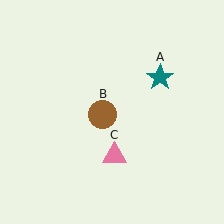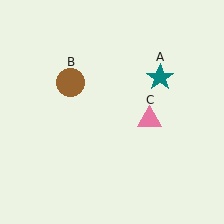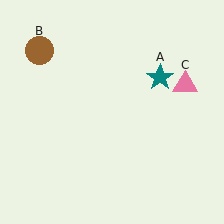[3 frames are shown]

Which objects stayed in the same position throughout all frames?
Teal star (object A) remained stationary.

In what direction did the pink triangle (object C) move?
The pink triangle (object C) moved up and to the right.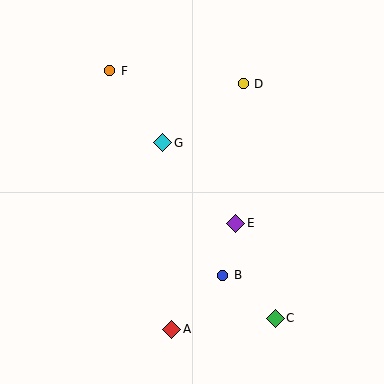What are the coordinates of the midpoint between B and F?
The midpoint between B and F is at (166, 173).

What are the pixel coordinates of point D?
Point D is at (243, 84).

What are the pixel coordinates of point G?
Point G is at (163, 143).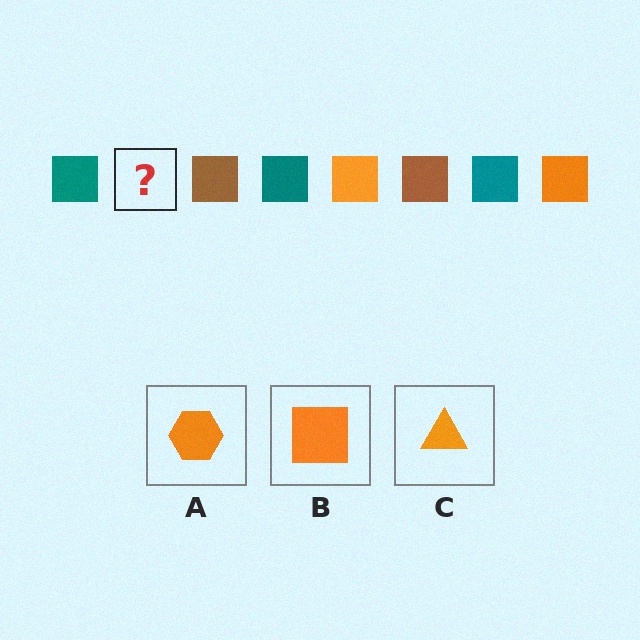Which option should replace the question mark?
Option B.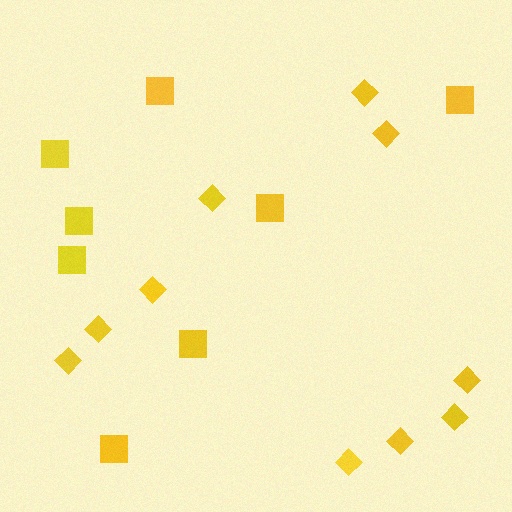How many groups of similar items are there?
There are 2 groups: one group of diamonds (10) and one group of squares (8).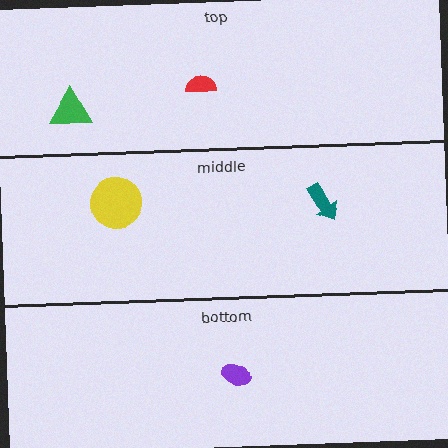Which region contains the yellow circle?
The middle region.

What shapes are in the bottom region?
The purple ellipse.